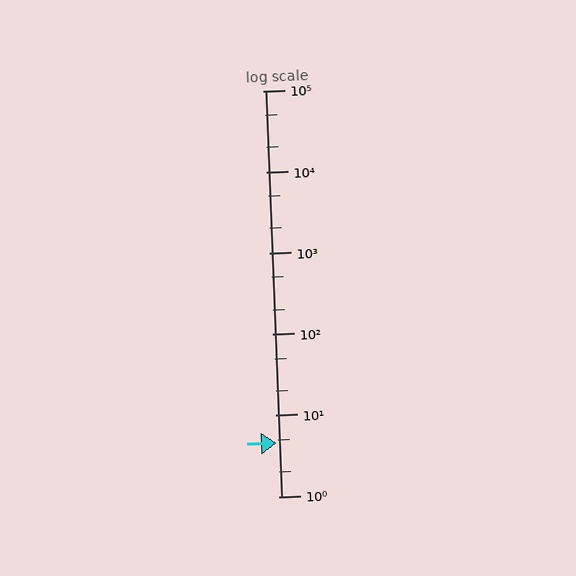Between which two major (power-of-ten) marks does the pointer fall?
The pointer is between 1 and 10.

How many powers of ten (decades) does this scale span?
The scale spans 5 decades, from 1 to 100000.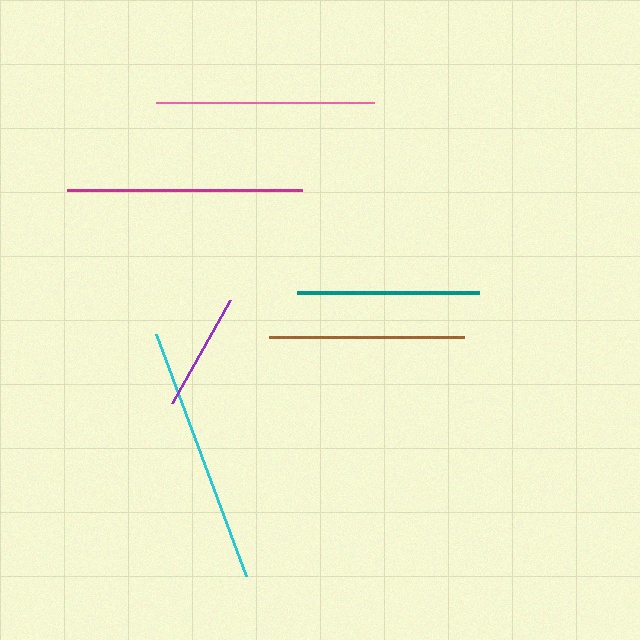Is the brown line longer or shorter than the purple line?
The brown line is longer than the purple line.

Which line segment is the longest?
The cyan line is the longest at approximately 258 pixels.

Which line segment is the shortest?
The purple line is the shortest at approximately 118 pixels.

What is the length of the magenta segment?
The magenta segment is approximately 235 pixels long.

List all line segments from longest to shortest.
From longest to shortest: cyan, magenta, pink, brown, teal, purple.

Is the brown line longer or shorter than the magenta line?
The magenta line is longer than the brown line.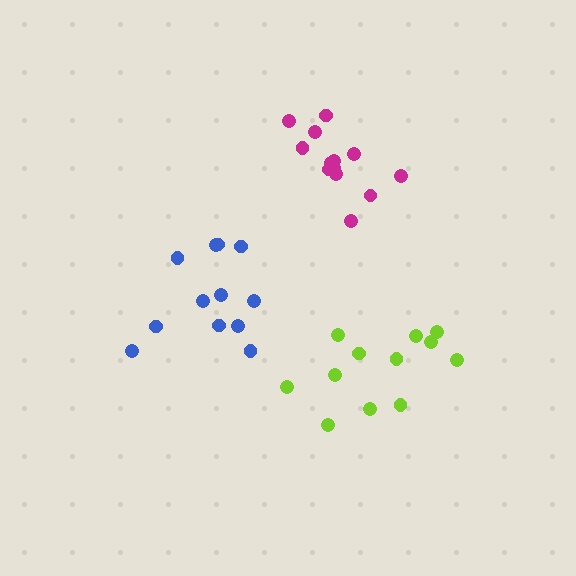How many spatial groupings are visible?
There are 3 spatial groupings.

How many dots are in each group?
Group 1: 12 dots, Group 2: 13 dots, Group 3: 12 dots (37 total).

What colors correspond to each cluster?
The clusters are colored: blue, magenta, lime.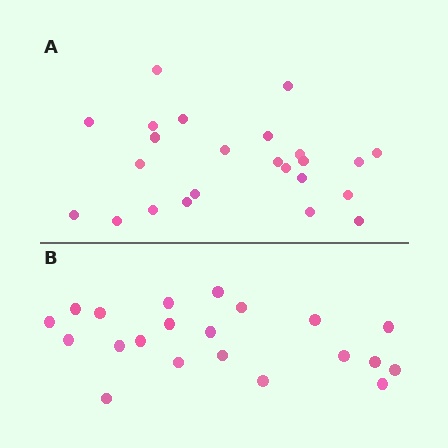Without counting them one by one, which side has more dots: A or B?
Region A (the top region) has more dots.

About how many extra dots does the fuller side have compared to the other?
Region A has just a few more — roughly 2 or 3 more dots than region B.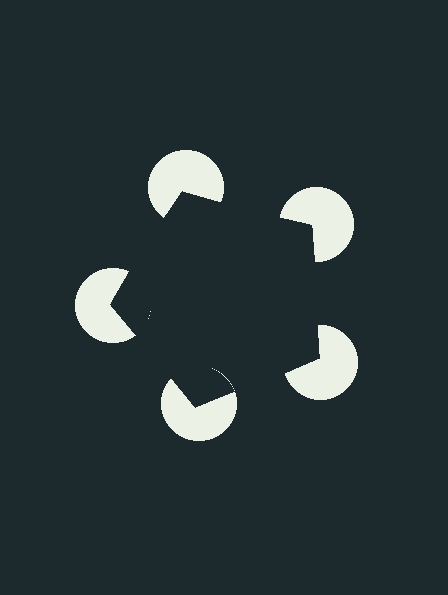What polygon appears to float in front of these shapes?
An illusory pentagon — its edges are inferred from the aligned wedge cuts in the pac-man discs, not physically drawn.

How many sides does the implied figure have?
5 sides.